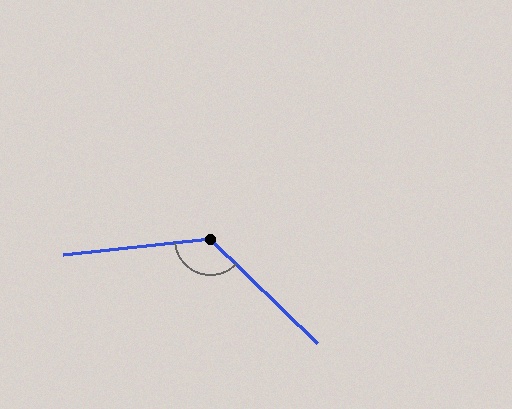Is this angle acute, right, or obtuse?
It is obtuse.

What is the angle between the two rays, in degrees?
Approximately 130 degrees.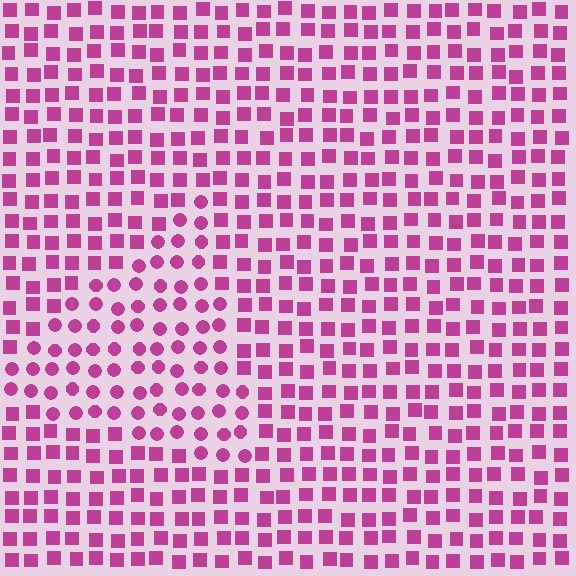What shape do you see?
I see a triangle.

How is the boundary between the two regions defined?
The boundary is defined by a change in element shape: circles inside vs. squares outside. All elements share the same color and spacing.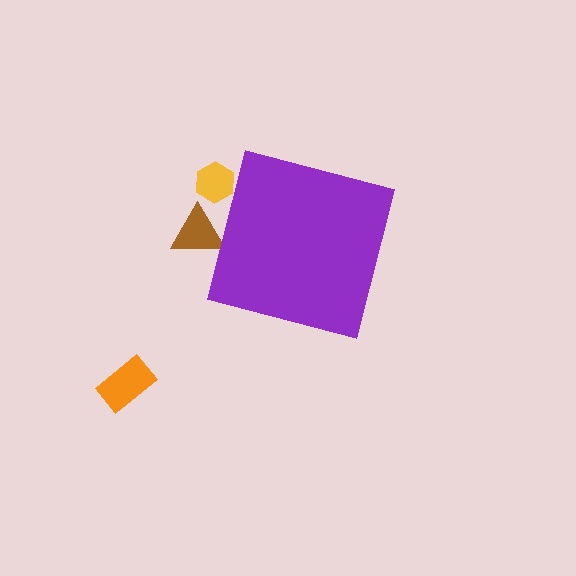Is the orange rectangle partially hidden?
No, the orange rectangle is fully visible.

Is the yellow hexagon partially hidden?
Yes, the yellow hexagon is partially hidden behind the purple square.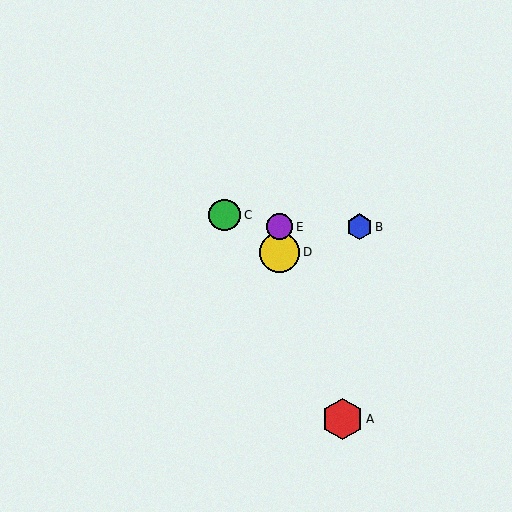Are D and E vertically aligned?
Yes, both are at x≈280.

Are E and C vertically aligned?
No, E is at x≈280 and C is at x≈225.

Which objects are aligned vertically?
Objects D, E are aligned vertically.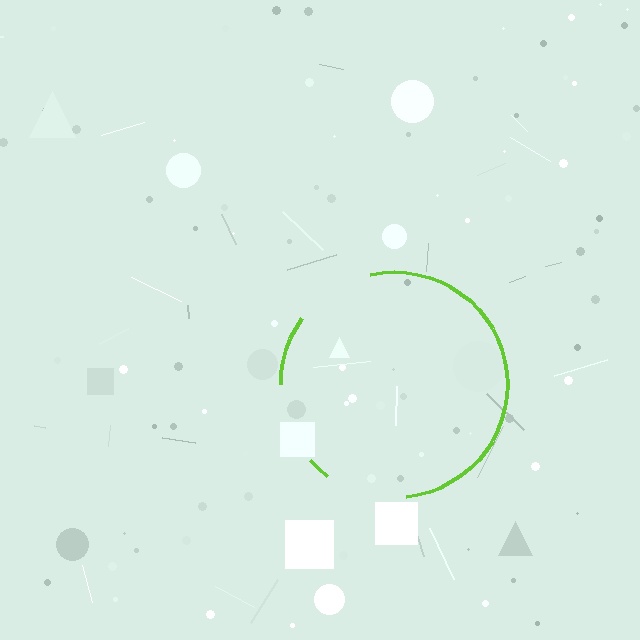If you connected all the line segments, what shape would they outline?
They would outline a circle.